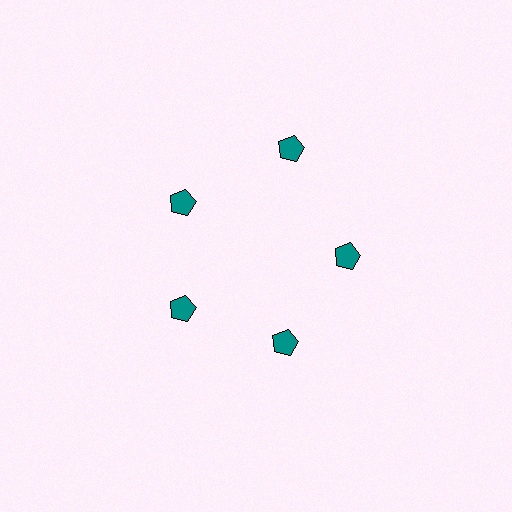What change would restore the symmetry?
The symmetry would be restored by moving it inward, back onto the ring so that all 5 pentagons sit at equal angles and equal distance from the center.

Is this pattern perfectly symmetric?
No. The 5 teal pentagons are arranged in a ring, but one element near the 1 o'clock position is pushed outward from the center, breaking the 5-fold rotational symmetry.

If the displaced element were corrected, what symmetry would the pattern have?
It would have 5-fold rotational symmetry — the pattern would map onto itself every 72 degrees.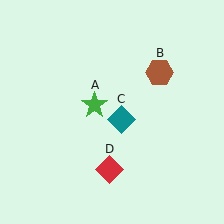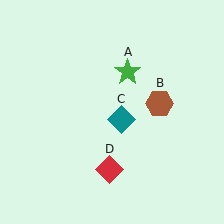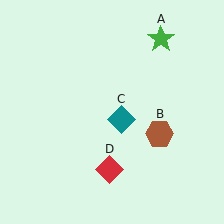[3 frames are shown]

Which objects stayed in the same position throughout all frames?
Teal diamond (object C) and red diamond (object D) remained stationary.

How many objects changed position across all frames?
2 objects changed position: green star (object A), brown hexagon (object B).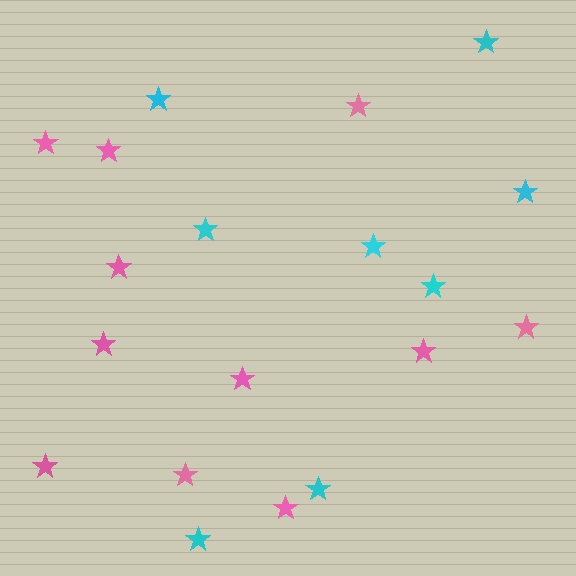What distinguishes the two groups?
There are 2 groups: one group of cyan stars (8) and one group of pink stars (11).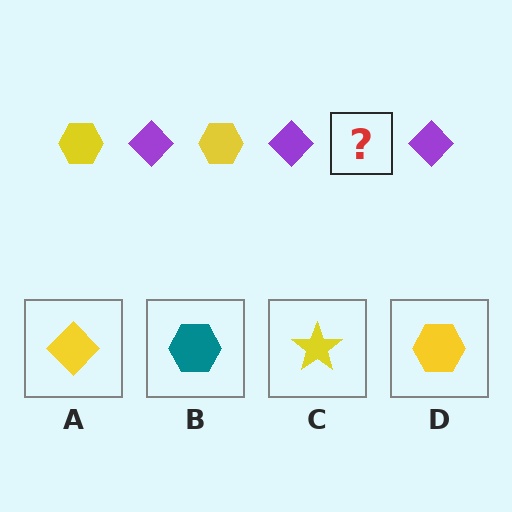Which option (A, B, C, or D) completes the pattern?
D.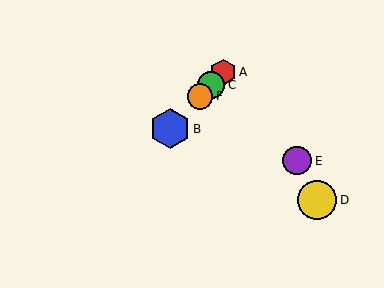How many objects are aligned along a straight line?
4 objects (A, B, C, F) are aligned along a straight line.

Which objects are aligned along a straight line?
Objects A, B, C, F are aligned along a straight line.